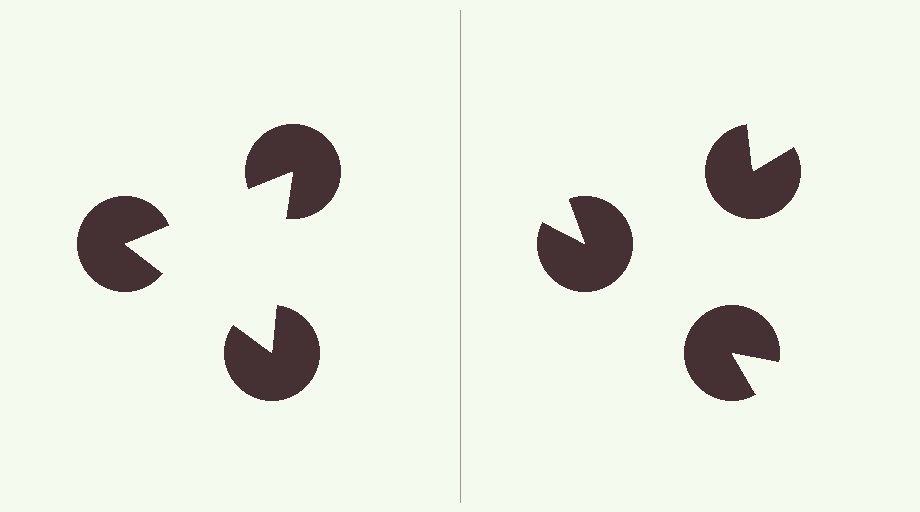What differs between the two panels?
The pac-man discs are positioned identically on both sides; only the wedge orientations differ. On the left they align to a triangle; on the right they are misaligned.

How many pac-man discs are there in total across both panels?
6 — 3 on each side.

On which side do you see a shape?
An illusory triangle appears on the left side. On the right side the wedge cuts are rotated, so no coherent shape forms.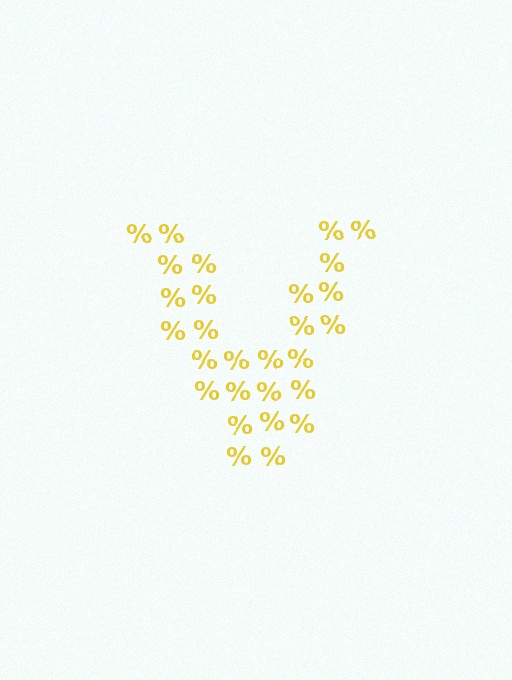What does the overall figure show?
The overall figure shows the letter V.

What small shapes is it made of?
It is made of small percent signs.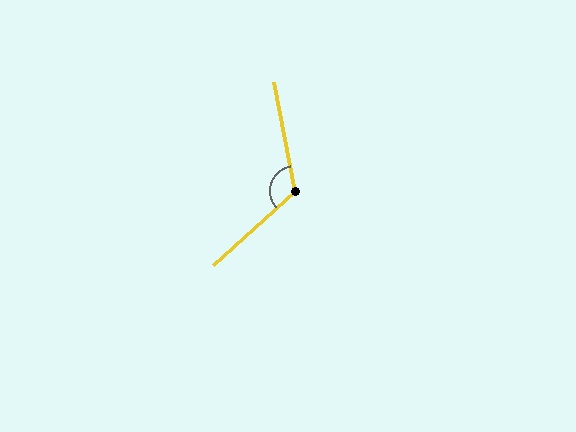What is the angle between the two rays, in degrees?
Approximately 121 degrees.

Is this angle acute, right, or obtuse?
It is obtuse.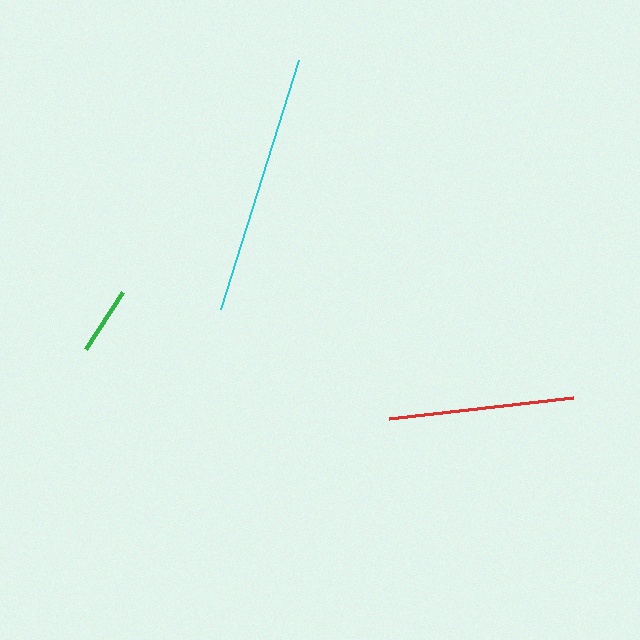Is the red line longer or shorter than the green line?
The red line is longer than the green line.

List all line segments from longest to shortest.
From longest to shortest: cyan, red, green.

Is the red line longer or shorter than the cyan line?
The cyan line is longer than the red line.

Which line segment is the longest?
The cyan line is the longest at approximately 261 pixels.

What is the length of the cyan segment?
The cyan segment is approximately 261 pixels long.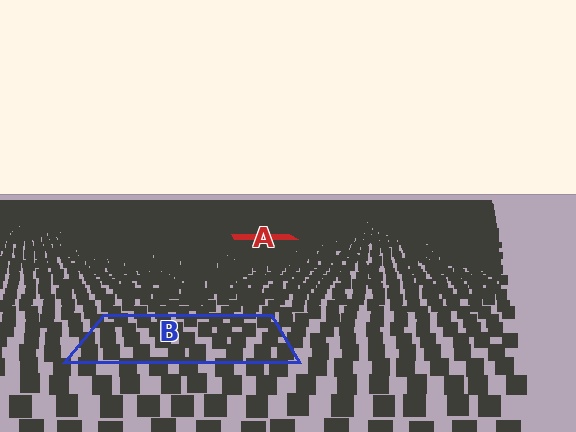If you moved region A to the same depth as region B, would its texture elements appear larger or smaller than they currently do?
They would appear larger. At a closer depth, the same texture elements are projected at a bigger on-screen size.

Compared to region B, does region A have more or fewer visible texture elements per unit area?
Region A has more texture elements per unit area — they are packed more densely because it is farther away.